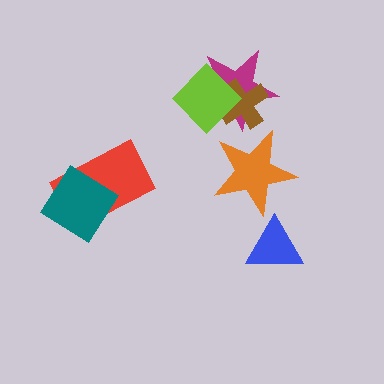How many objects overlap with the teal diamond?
1 object overlaps with the teal diamond.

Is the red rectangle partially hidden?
Yes, it is partially covered by another shape.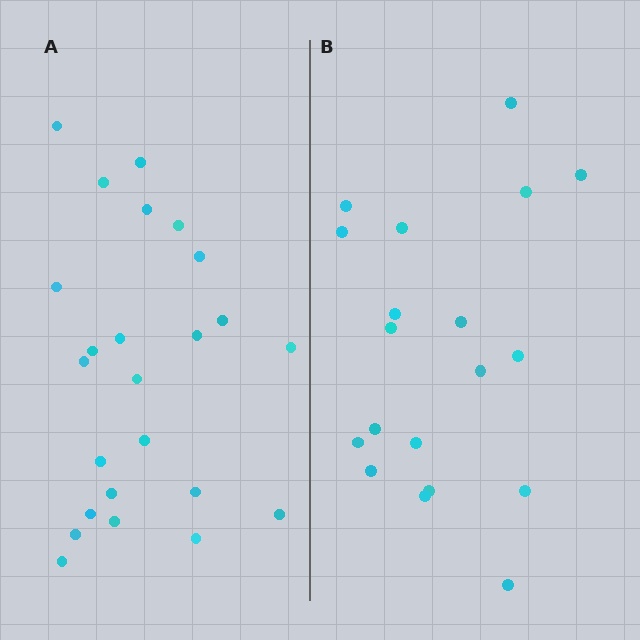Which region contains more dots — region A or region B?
Region A (the left region) has more dots.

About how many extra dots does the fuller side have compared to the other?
Region A has about 5 more dots than region B.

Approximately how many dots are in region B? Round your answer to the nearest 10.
About 20 dots. (The exact count is 19, which rounds to 20.)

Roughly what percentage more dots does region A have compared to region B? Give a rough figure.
About 25% more.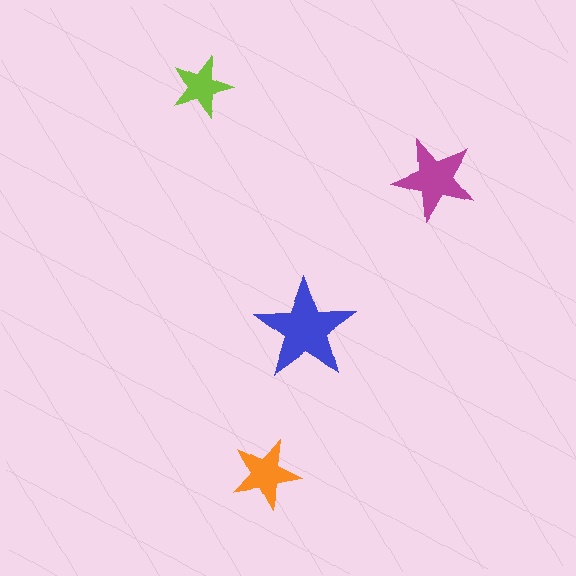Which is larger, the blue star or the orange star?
The blue one.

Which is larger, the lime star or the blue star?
The blue one.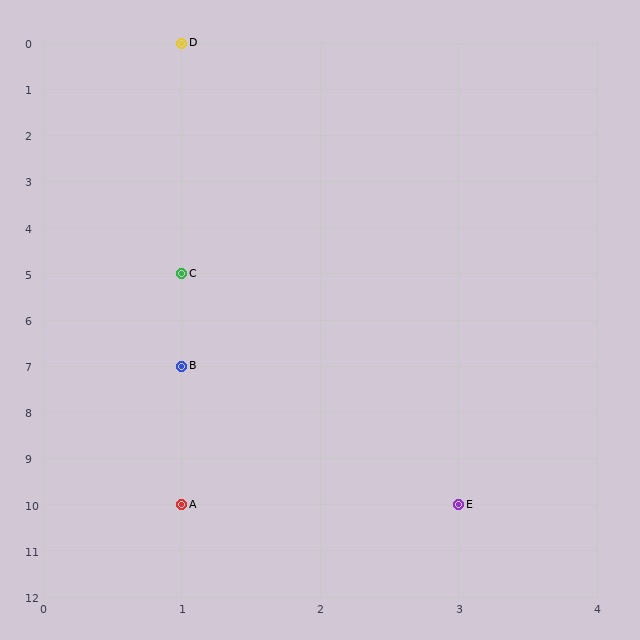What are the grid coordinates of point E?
Point E is at grid coordinates (3, 10).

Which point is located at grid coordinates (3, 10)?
Point E is at (3, 10).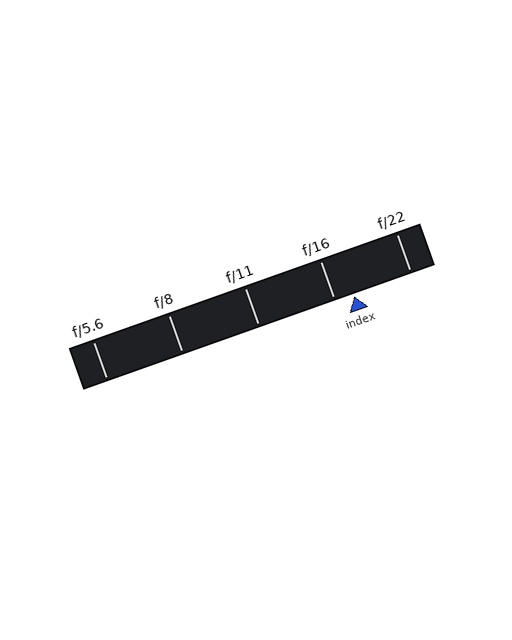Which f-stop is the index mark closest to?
The index mark is closest to f/16.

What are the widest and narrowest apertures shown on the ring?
The widest aperture shown is f/5.6 and the narrowest is f/22.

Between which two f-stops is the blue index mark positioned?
The index mark is between f/16 and f/22.